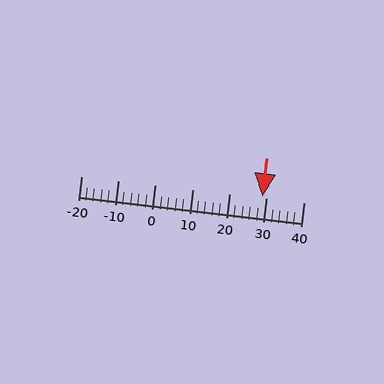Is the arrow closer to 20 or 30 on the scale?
The arrow is closer to 30.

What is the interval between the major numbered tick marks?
The major tick marks are spaced 10 units apart.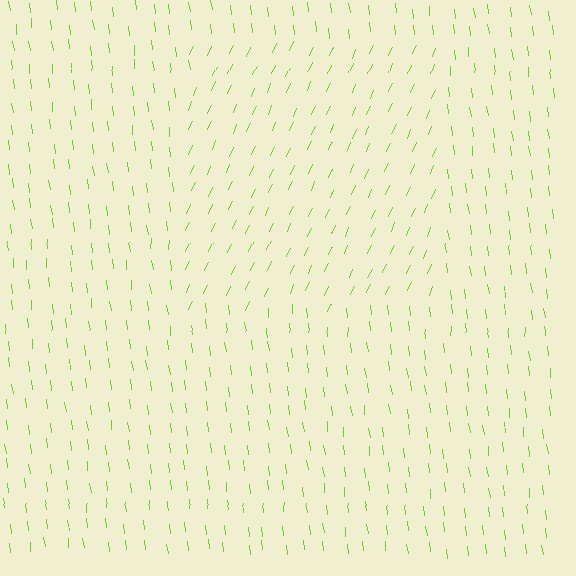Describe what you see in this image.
The image is filled with small lime line segments. A rectangle region in the image has lines oriented differently from the surrounding lines, creating a visible texture boundary.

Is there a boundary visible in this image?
Yes, there is a texture boundary formed by a change in line orientation.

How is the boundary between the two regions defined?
The boundary is defined purely by a change in line orientation (approximately 31 degrees difference). All lines are the same color and thickness.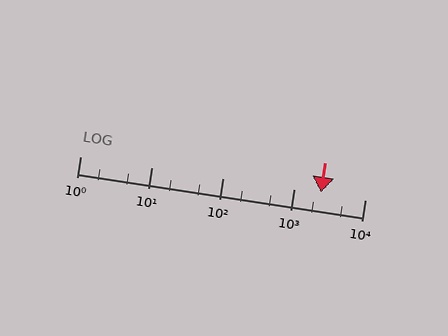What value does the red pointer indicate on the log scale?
The pointer indicates approximately 2400.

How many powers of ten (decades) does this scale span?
The scale spans 4 decades, from 1 to 10000.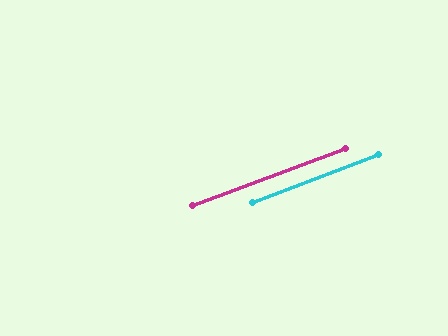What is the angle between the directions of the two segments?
Approximately 1 degree.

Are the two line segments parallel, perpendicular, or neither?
Parallel — their directions differ by only 0.6°.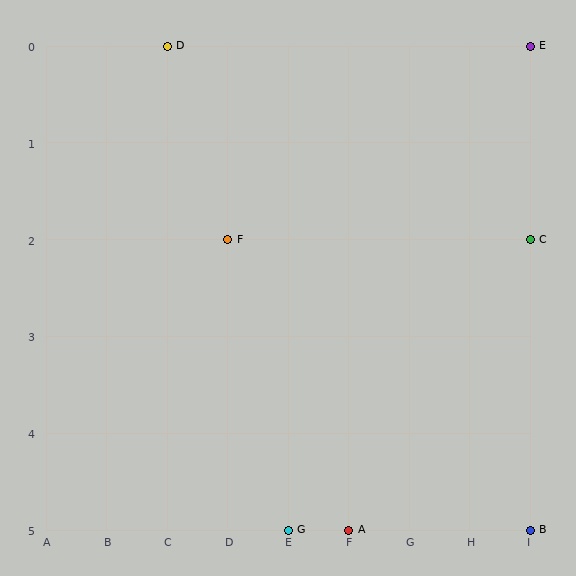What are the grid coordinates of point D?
Point D is at grid coordinates (C, 0).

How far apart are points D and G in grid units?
Points D and G are 2 columns and 5 rows apart (about 5.4 grid units diagonally).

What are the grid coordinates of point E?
Point E is at grid coordinates (I, 0).